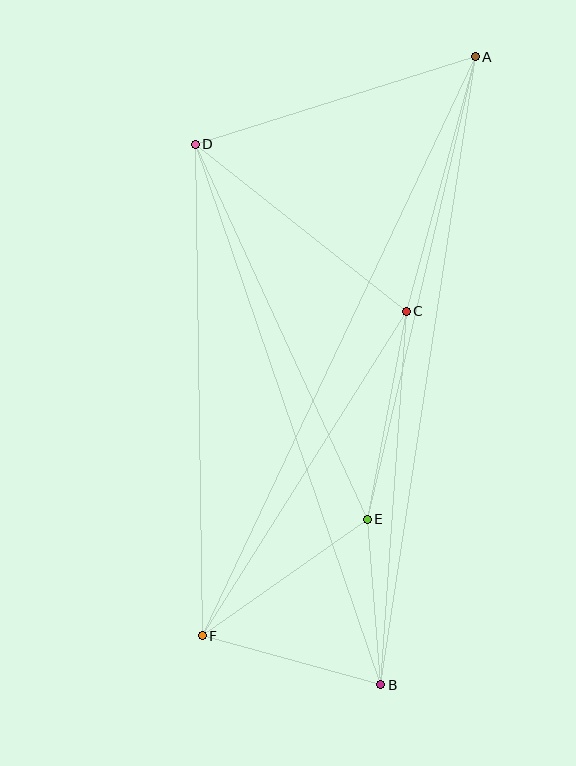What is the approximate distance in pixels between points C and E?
The distance between C and E is approximately 211 pixels.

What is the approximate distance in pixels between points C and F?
The distance between C and F is approximately 383 pixels.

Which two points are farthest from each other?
Points A and F are farthest from each other.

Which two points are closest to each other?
Points B and E are closest to each other.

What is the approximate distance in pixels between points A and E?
The distance between A and E is approximately 475 pixels.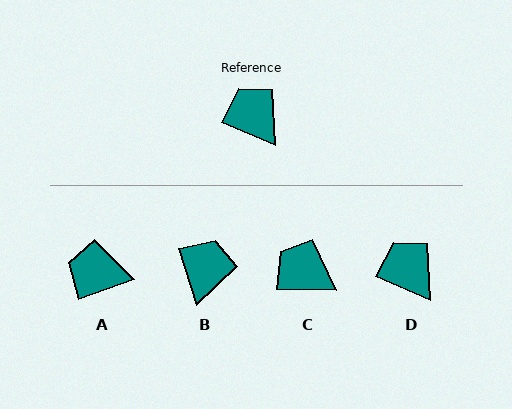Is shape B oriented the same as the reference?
No, it is off by about 49 degrees.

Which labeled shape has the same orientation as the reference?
D.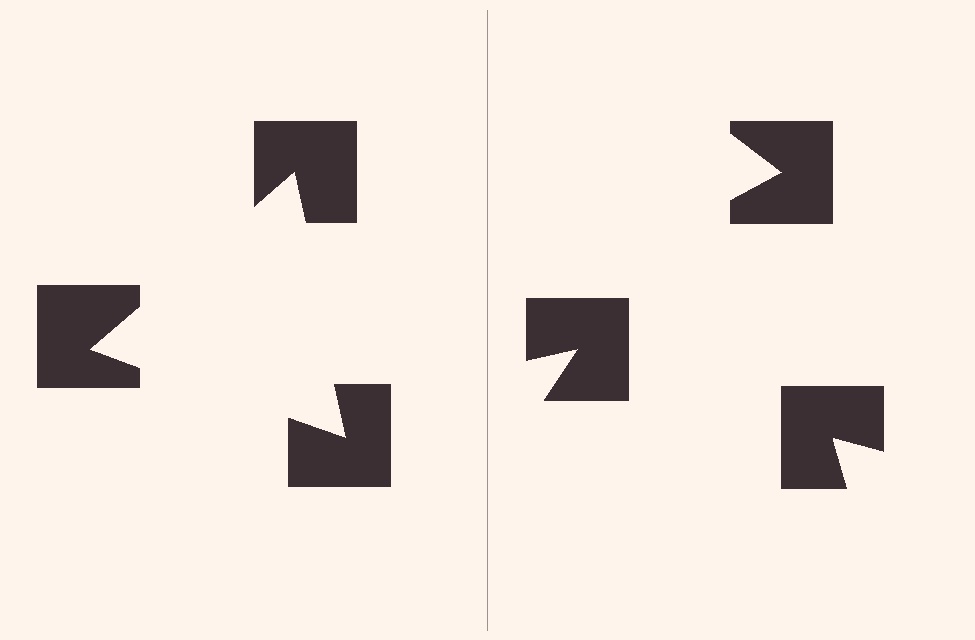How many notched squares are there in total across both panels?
6 — 3 on each side.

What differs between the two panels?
The notched squares are positioned identically on both sides; only the wedge orientations differ. On the left they align to a triangle; on the right they are misaligned.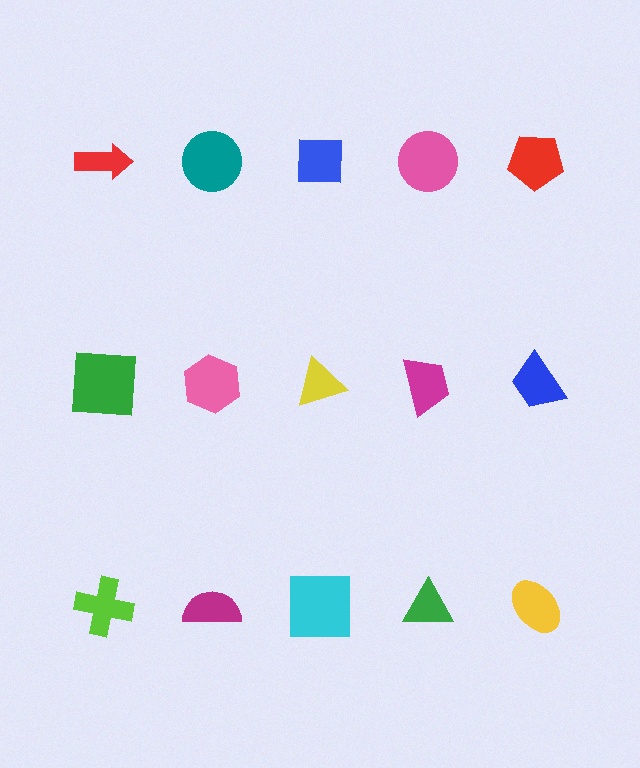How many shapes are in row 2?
5 shapes.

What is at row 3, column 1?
A lime cross.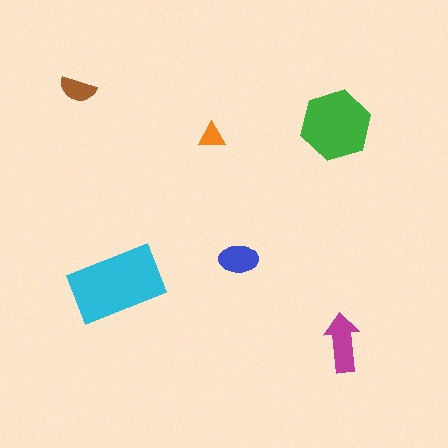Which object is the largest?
The cyan rectangle.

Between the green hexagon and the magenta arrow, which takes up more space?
The green hexagon.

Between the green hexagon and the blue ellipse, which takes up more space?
The green hexagon.